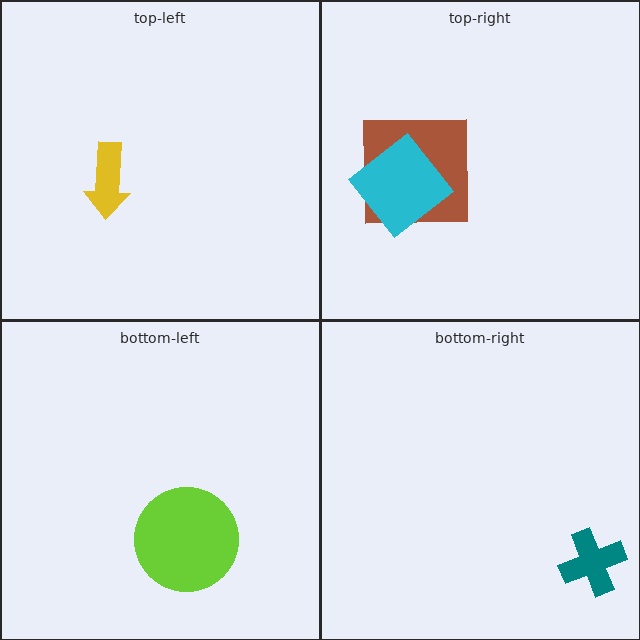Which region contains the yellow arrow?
The top-left region.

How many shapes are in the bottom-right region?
1.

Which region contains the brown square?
The top-right region.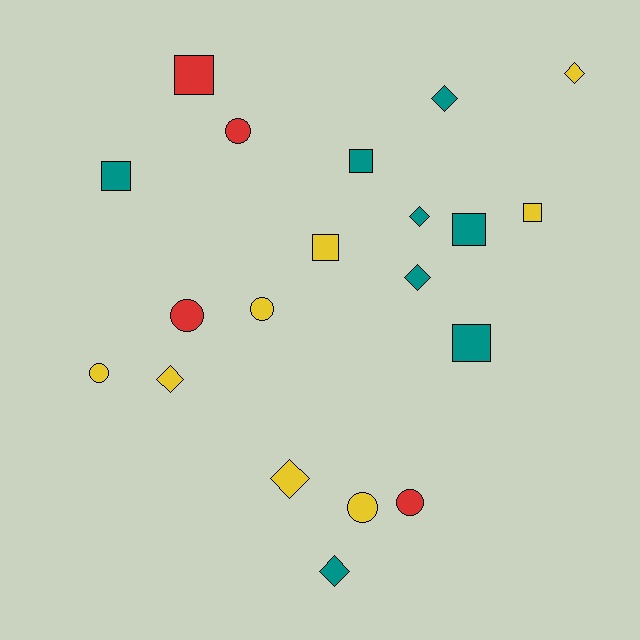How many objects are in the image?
There are 20 objects.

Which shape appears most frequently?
Square, with 7 objects.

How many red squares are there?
There is 1 red square.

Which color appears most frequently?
Teal, with 8 objects.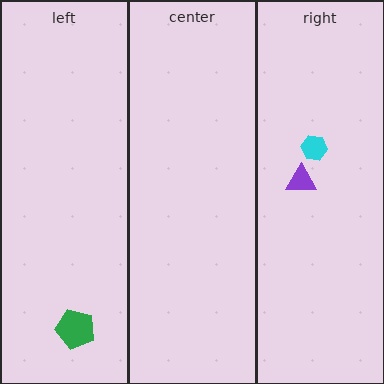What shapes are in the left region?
The green pentagon.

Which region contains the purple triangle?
The right region.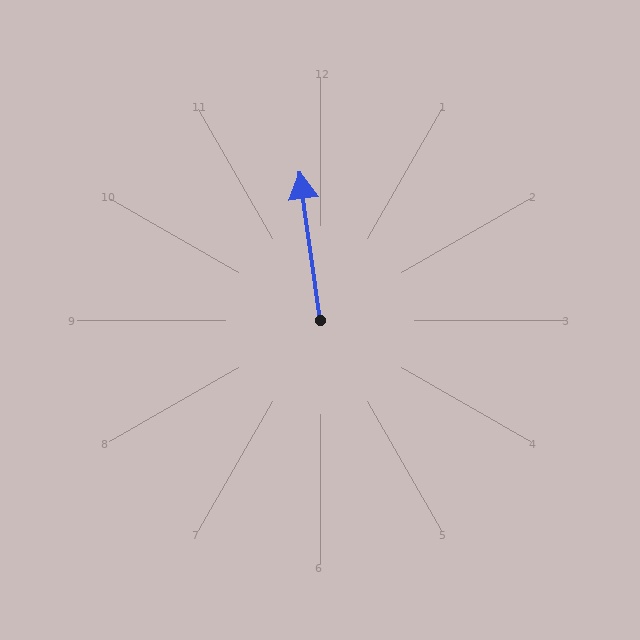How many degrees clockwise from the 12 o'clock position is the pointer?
Approximately 352 degrees.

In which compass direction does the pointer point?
North.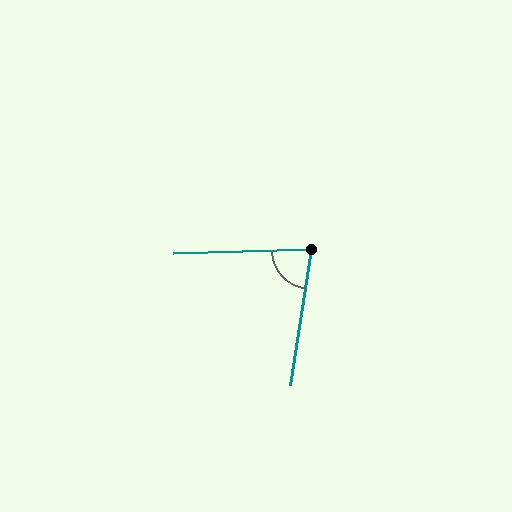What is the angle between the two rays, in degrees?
Approximately 80 degrees.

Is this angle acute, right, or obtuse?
It is acute.